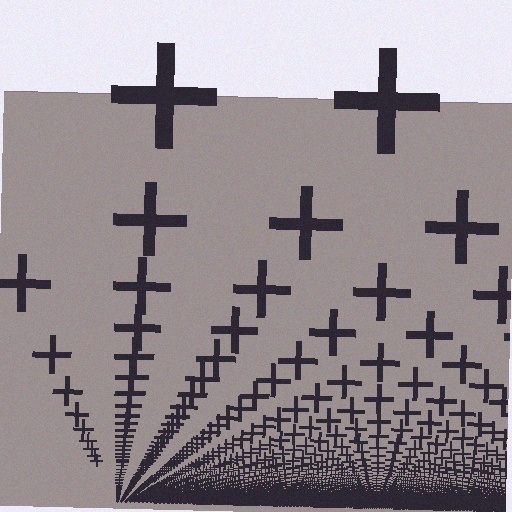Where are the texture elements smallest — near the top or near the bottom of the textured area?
Near the bottom.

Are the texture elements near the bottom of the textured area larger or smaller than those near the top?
Smaller. The gradient is inverted — elements near the bottom are smaller and denser.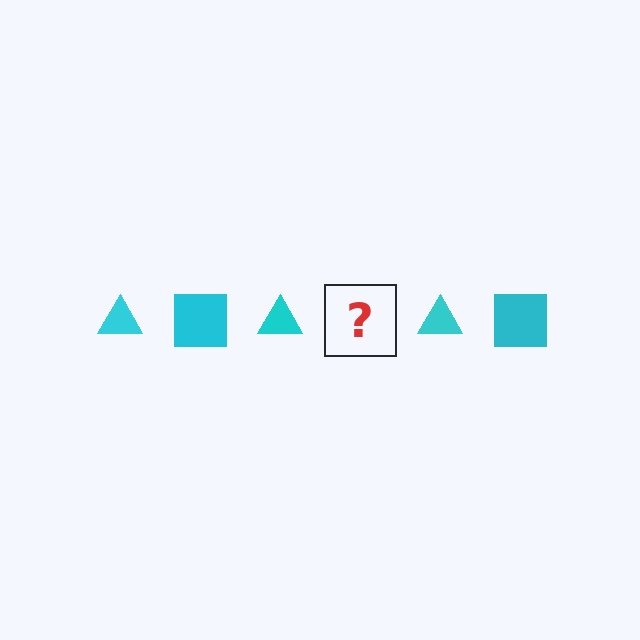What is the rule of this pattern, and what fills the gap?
The rule is that the pattern cycles through triangle, square shapes in cyan. The gap should be filled with a cyan square.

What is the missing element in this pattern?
The missing element is a cyan square.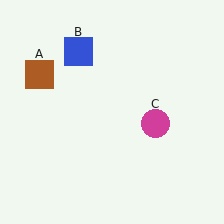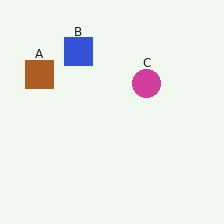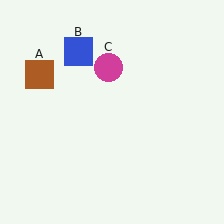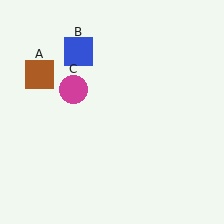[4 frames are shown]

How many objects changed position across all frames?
1 object changed position: magenta circle (object C).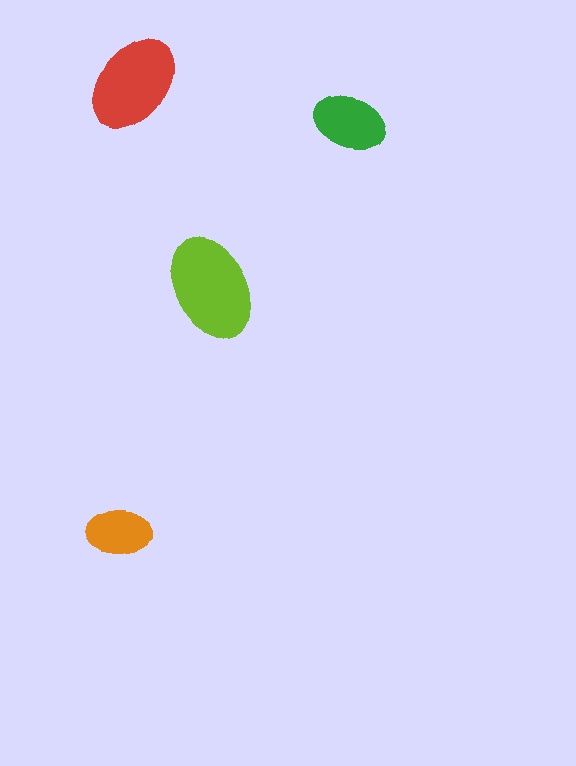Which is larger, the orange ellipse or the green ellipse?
The green one.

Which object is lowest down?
The orange ellipse is bottommost.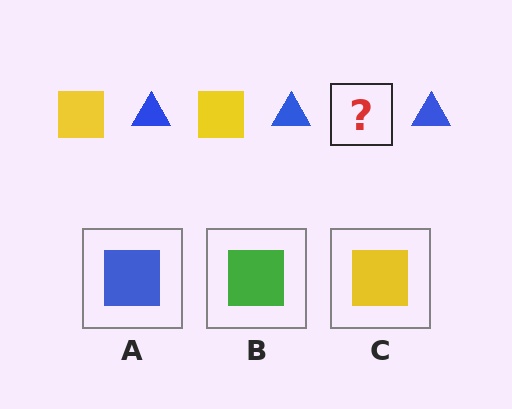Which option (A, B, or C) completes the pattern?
C.